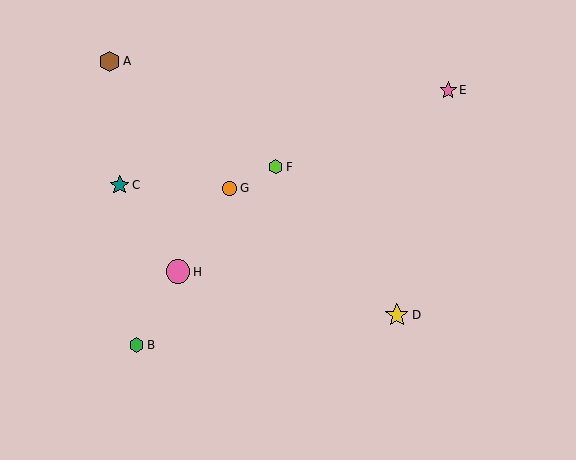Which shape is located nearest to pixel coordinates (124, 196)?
The teal star (labeled C) at (120, 185) is nearest to that location.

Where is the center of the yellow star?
The center of the yellow star is at (397, 315).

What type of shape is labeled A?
Shape A is a brown hexagon.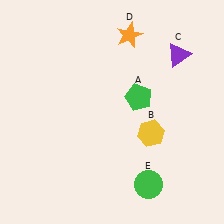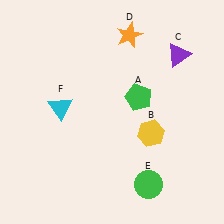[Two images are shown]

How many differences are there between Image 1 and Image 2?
There is 1 difference between the two images.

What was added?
A cyan triangle (F) was added in Image 2.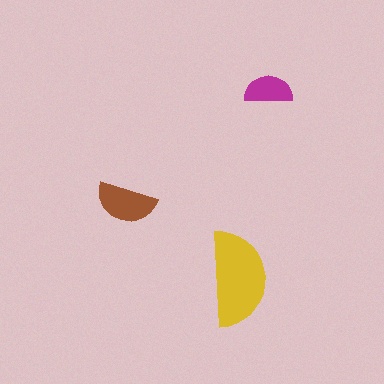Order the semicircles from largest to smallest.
the yellow one, the brown one, the magenta one.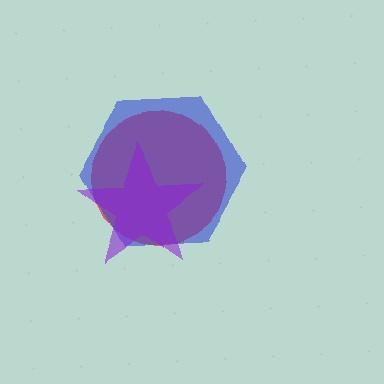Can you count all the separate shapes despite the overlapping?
Yes, there are 3 separate shapes.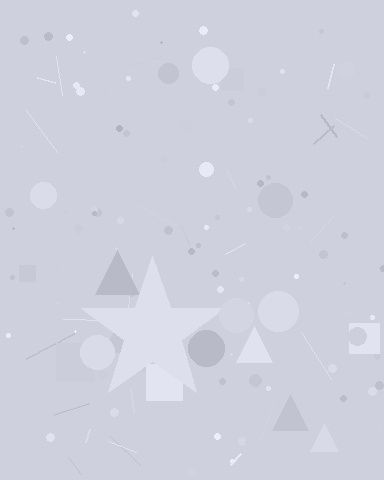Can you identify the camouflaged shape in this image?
The camouflaged shape is a star.